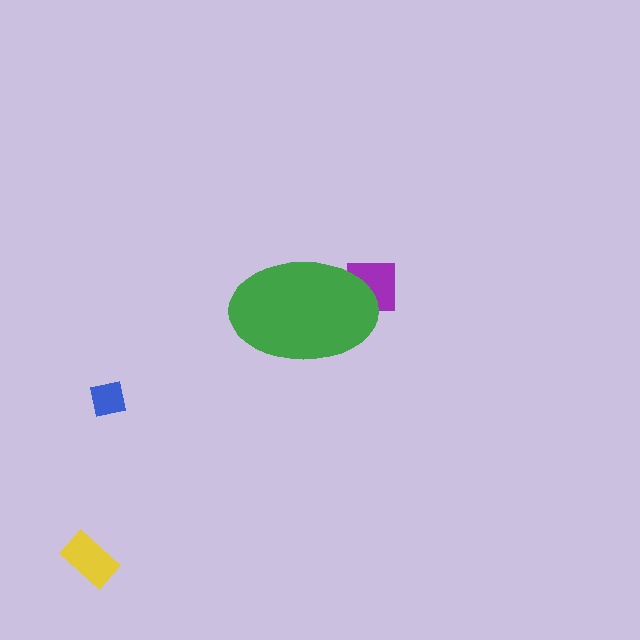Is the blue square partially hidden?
No, the blue square is fully visible.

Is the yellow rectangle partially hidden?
No, the yellow rectangle is fully visible.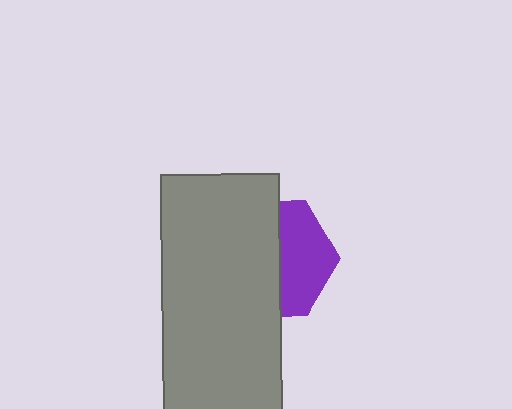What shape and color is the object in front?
The object in front is a gray rectangle.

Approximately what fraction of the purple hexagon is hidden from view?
Roughly 57% of the purple hexagon is hidden behind the gray rectangle.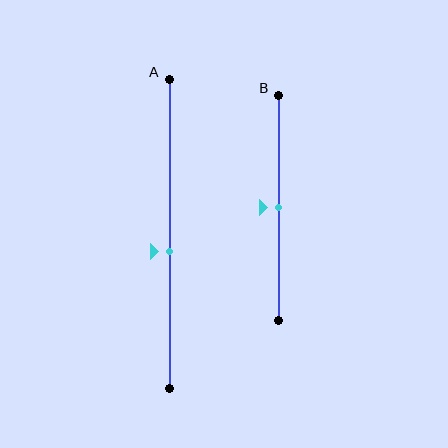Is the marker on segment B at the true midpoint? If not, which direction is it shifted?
Yes, the marker on segment B is at the true midpoint.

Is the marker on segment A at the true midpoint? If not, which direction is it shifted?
No, the marker on segment A is shifted downward by about 6% of the segment length.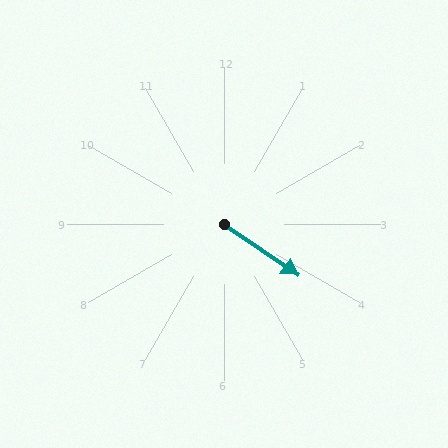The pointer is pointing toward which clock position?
Roughly 4 o'clock.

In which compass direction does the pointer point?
Southeast.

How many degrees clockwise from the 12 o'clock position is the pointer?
Approximately 124 degrees.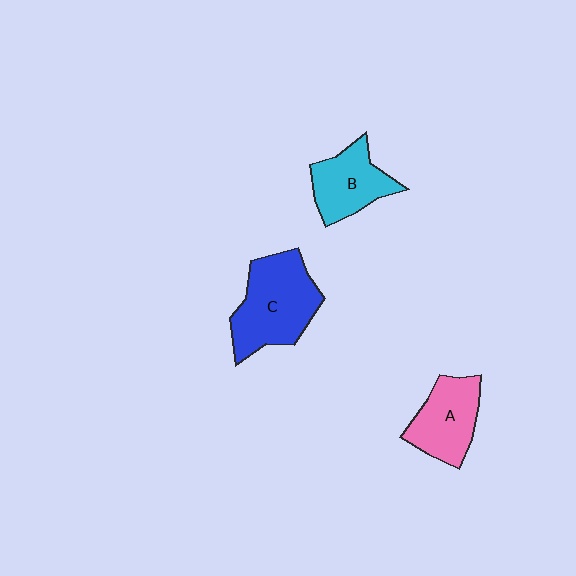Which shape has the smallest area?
Shape B (cyan).